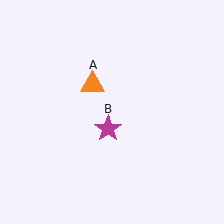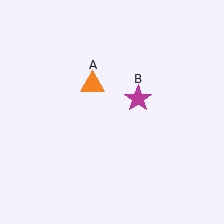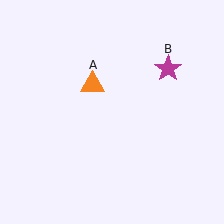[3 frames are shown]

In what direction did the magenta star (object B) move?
The magenta star (object B) moved up and to the right.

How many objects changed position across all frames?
1 object changed position: magenta star (object B).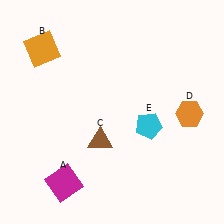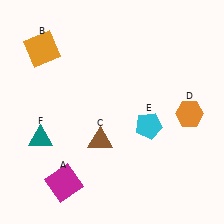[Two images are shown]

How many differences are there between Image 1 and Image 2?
There is 1 difference between the two images.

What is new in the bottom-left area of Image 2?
A teal triangle (F) was added in the bottom-left area of Image 2.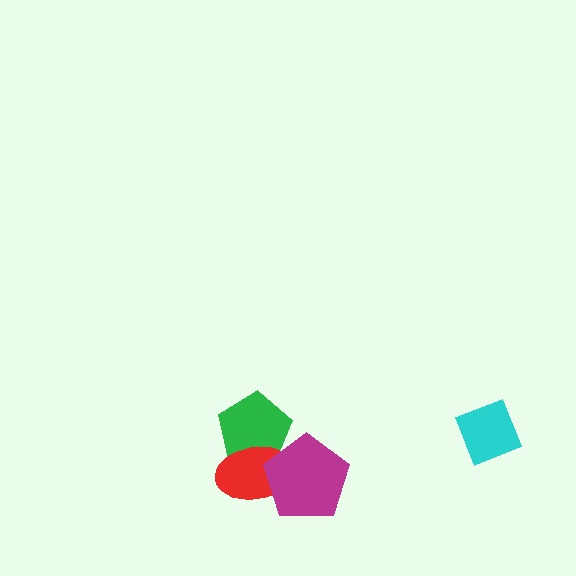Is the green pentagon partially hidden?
Yes, it is partially covered by another shape.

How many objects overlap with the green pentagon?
2 objects overlap with the green pentagon.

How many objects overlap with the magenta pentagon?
2 objects overlap with the magenta pentagon.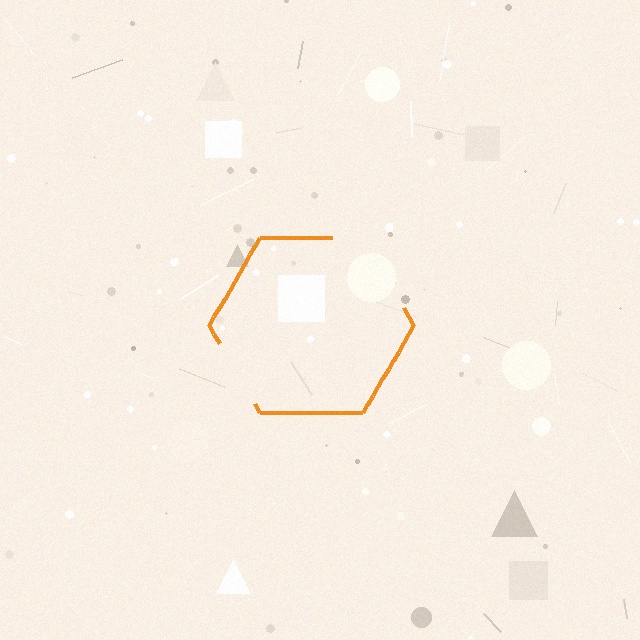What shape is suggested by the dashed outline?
The dashed outline suggests a hexagon.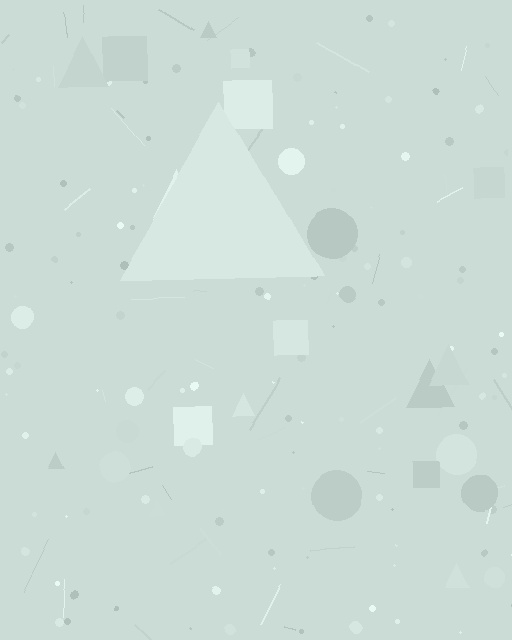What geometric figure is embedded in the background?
A triangle is embedded in the background.